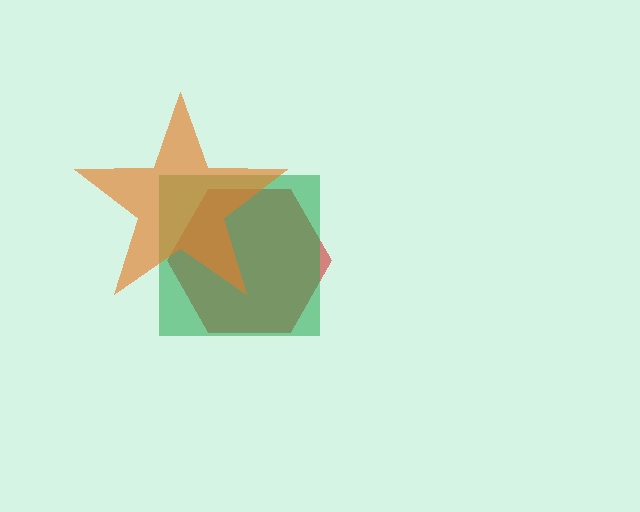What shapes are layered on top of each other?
The layered shapes are: a red hexagon, a green square, an orange star.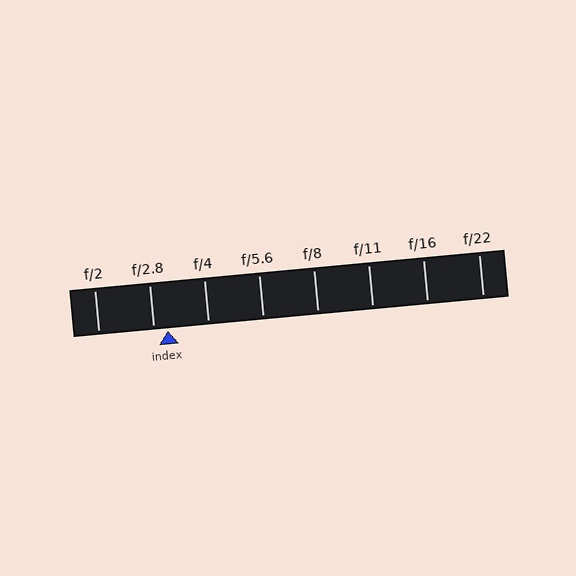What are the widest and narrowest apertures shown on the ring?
The widest aperture shown is f/2 and the narrowest is f/22.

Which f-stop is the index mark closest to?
The index mark is closest to f/2.8.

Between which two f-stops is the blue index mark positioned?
The index mark is between f/2.8 and f/4.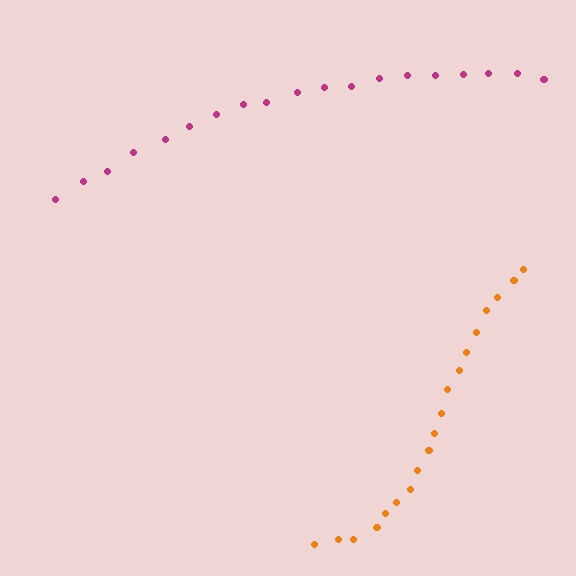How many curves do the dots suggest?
There are 2 distinct paths.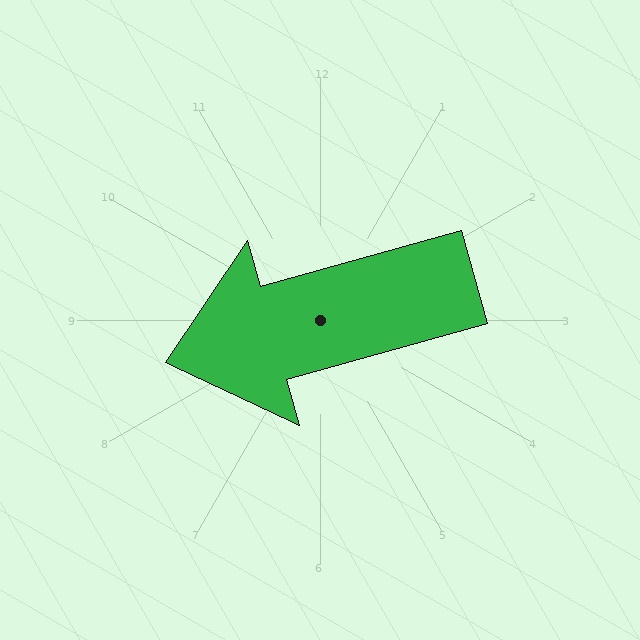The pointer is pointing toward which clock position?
Roughly 8 o'clock.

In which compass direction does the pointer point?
West.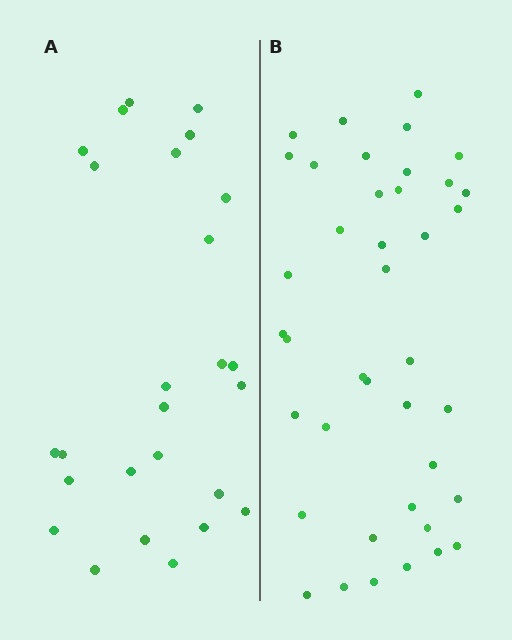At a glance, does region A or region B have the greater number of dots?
Region B (the right region) has more dots.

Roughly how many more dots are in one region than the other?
Region B has approximately 15 more dots than region A.